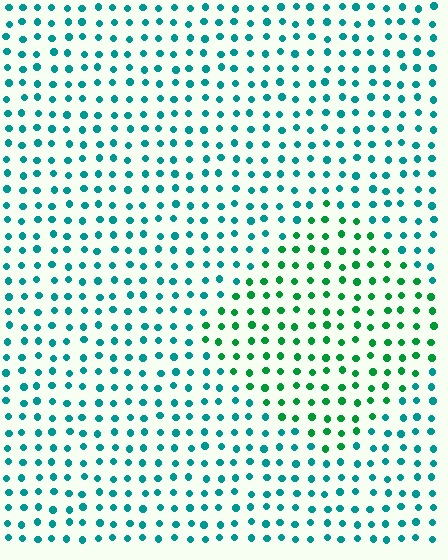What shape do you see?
I see a diamond.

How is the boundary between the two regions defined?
The boundary is defined purely by a slight shift in hue (about 37 degrees). Spacing, size, and orientation are identical on both sides.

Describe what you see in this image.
The image is filled with small teal elements in a uniform arrangement. A diamond-shaped region is visible where the elements are tinted to a slightly different hue, forming a subtle color boundary.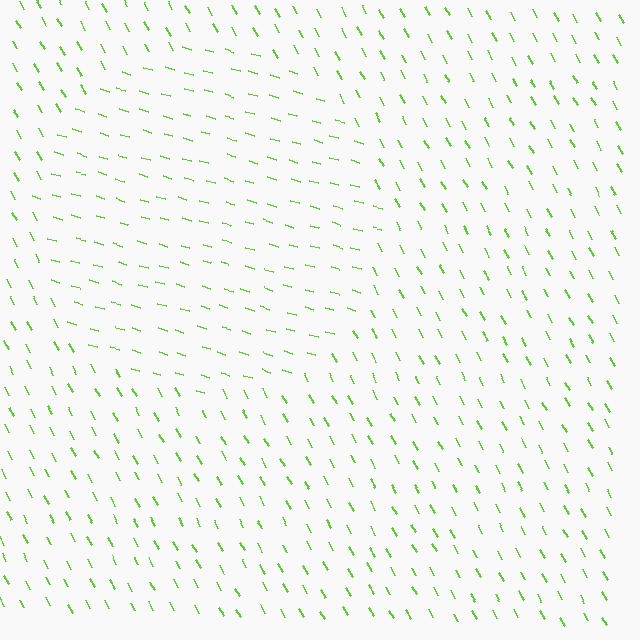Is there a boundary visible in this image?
Yes, there is a texture boundary formed by a change in line orientation.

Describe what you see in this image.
The image is filled with small lime line segments. A circle region in the image has lines oriented differently from the surrounding lines, creating a visible texture boundary.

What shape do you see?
I see a circle.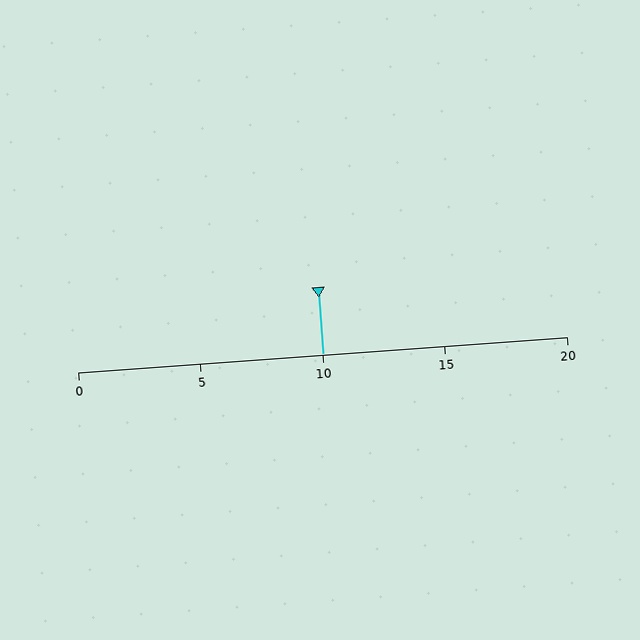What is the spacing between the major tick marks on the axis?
The major ticks are spaced 5 apart.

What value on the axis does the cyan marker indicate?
The marker indicates approximately 10.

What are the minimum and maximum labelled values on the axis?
The axis runs from 0 to 20.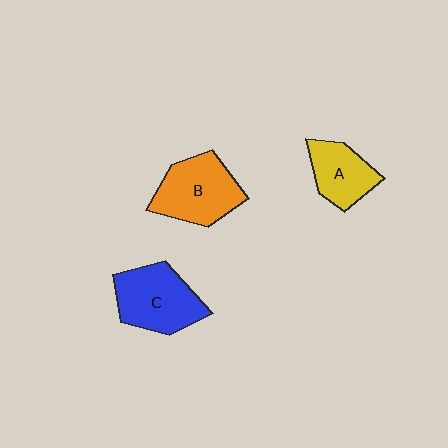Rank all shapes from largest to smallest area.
From largest to smallest: C (blue), B (orange), A (yellow).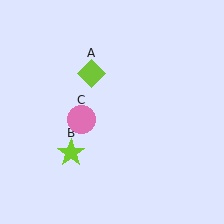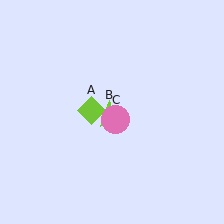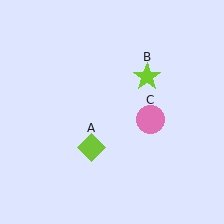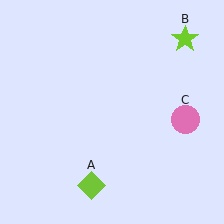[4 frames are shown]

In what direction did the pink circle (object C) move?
The pink circle (object C) moved right.